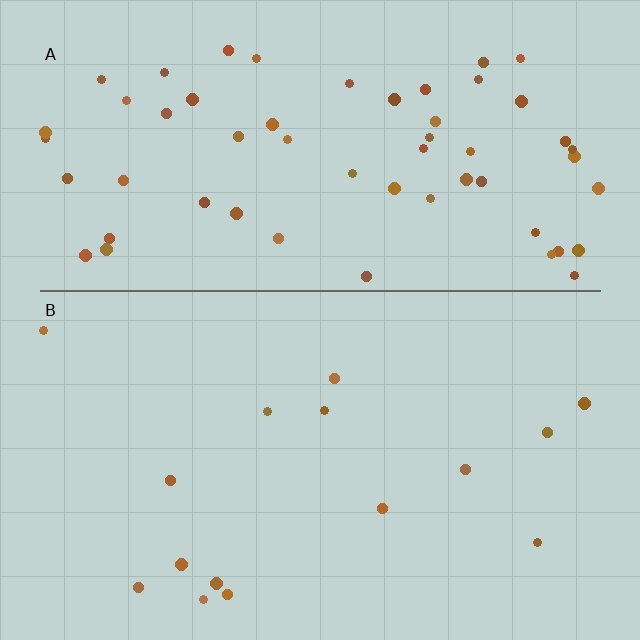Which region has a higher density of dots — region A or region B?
A (the top).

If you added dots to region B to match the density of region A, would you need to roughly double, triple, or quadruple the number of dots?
Approximately quadruple.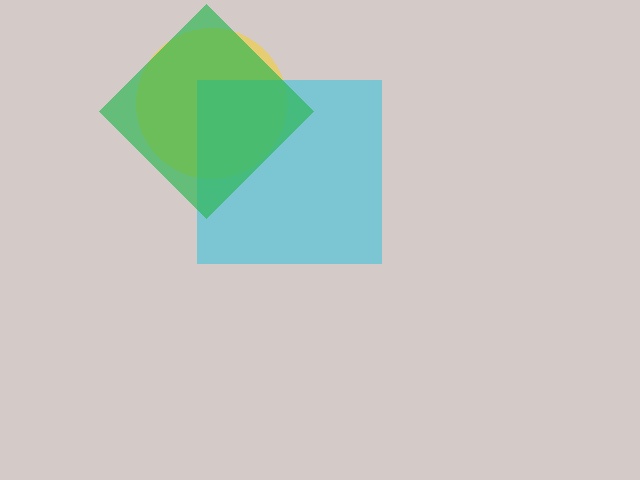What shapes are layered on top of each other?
The layered shapes are: a yellow circle, a cyan square, a green diamond.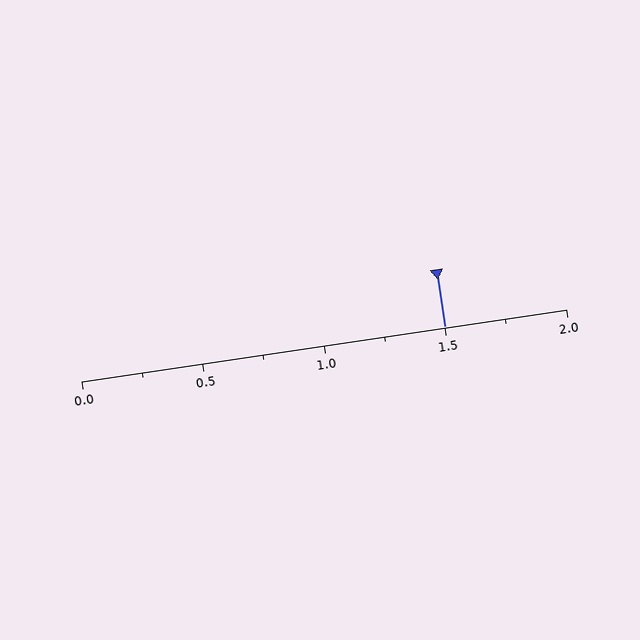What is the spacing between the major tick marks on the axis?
The major ticks are spaced 0.5 apart.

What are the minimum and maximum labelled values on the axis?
The axis runs from 0.0 to 2.0.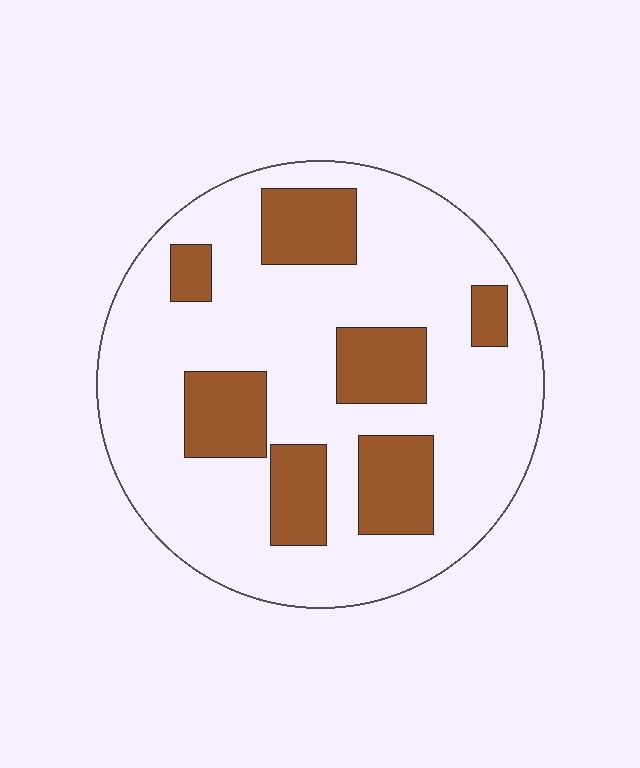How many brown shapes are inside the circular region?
7.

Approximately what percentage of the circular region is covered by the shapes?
Approximately 25%.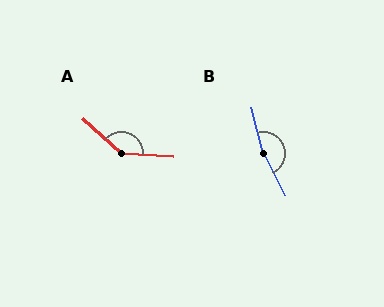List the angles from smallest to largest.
A (142°), B (167°).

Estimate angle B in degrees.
Approximately 167 degrees.